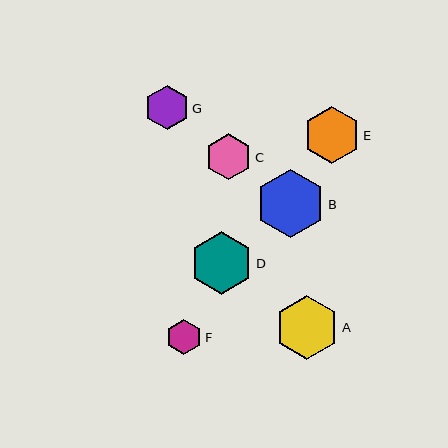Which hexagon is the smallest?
Hexagon F is the smallest with a size of approximately 35 pixels.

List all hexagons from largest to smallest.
From largest to smallest: B, A, D, E, C, G, F.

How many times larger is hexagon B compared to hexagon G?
Hexagon B is approximately 1.5 times the size of hexagon G.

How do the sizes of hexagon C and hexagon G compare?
Hexagon C and hexagon G are approximately the same size.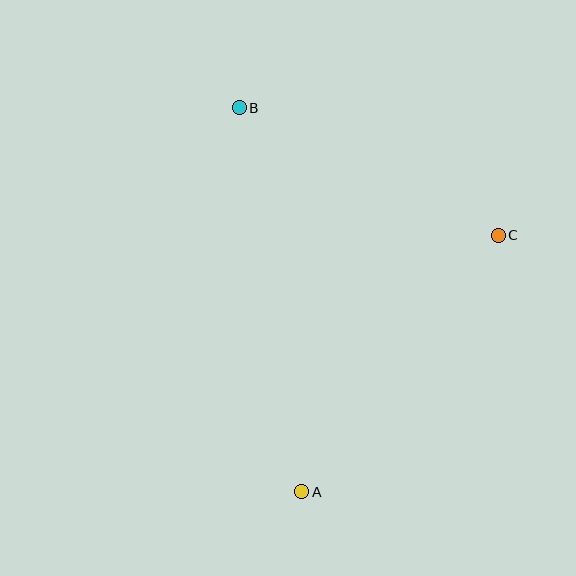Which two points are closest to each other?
Points B and C are closest to each other.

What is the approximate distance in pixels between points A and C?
The distance between A and C is approximately 323 pixels.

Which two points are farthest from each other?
Points A and B are farthest from each other.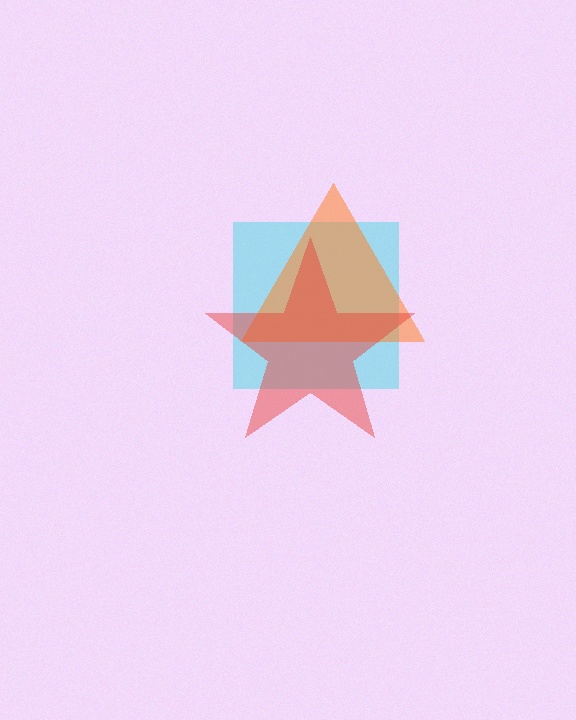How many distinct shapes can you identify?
There are 3 distinct shapes: a cyan square, an orange triangle, a red star.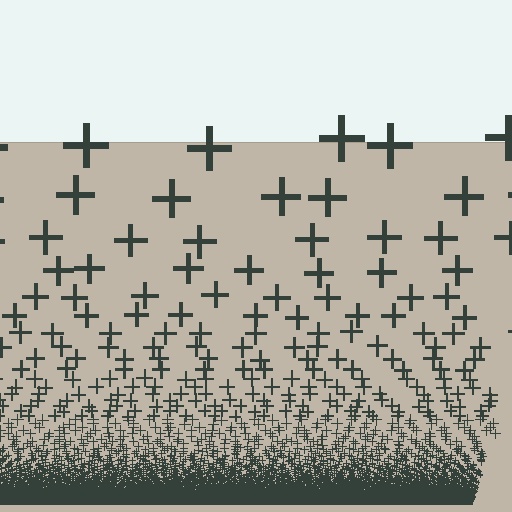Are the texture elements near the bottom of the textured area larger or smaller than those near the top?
Smaller. The gradient is inverted — elements near the bottom are smaller and denser.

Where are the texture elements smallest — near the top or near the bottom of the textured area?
Near the bottom.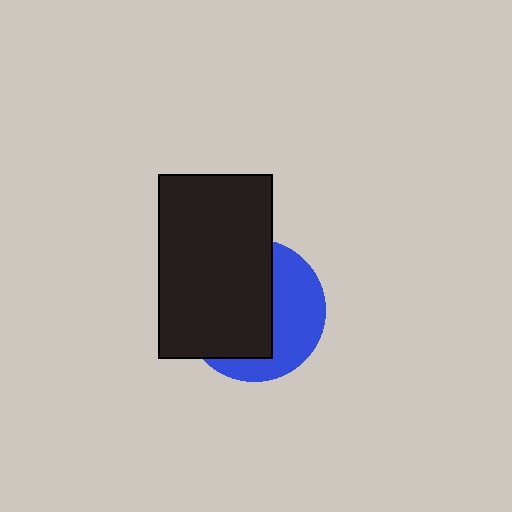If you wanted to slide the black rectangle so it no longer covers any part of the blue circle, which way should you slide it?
Slide it left — that is the most direct way to separate the two shapes.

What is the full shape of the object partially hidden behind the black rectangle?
The partially hidden object is a blue circle.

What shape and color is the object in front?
The object in front is a black rectangle.